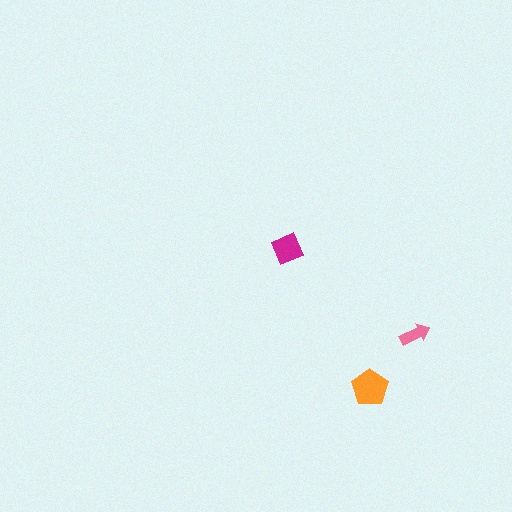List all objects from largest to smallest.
The orange pentagon, the magenta diamond, the pink arrow.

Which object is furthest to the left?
The magenta diamond is leftmost.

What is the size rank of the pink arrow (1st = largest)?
3rd.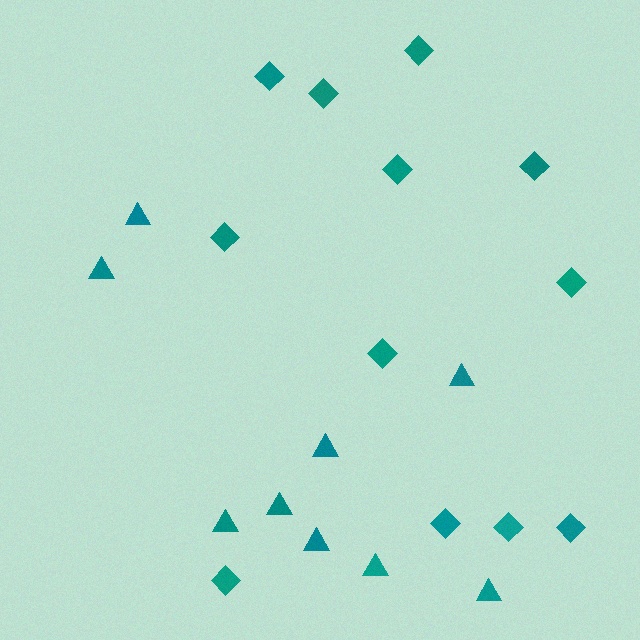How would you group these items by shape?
There are 2 groups: one group of triangles (9) and one group of diamonds (12).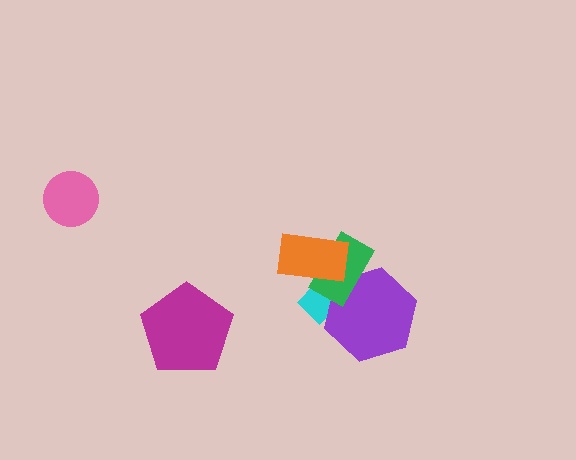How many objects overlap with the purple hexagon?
2 objects overlap with the purple hexagon.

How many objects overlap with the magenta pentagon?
0 objects overlap with the magenta pentagon.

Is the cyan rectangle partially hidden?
Yes, it is partially covered by another shape.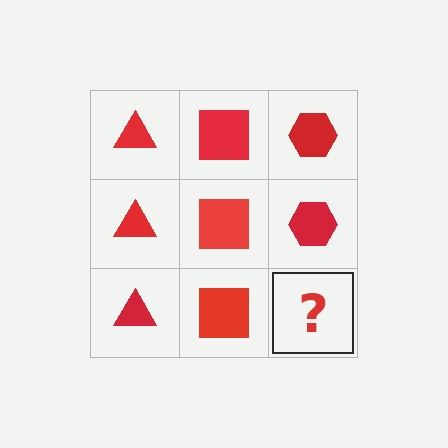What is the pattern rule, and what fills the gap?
The rule is that each column has a consistent shape. The gap should be filled with a red hexagon.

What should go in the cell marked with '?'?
The missing cell should contain a red hexagon.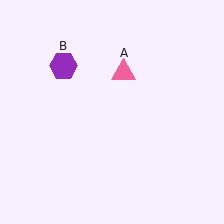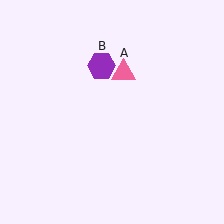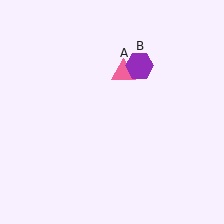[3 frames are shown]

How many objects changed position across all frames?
1 object changed position: purple hexagon (object B).